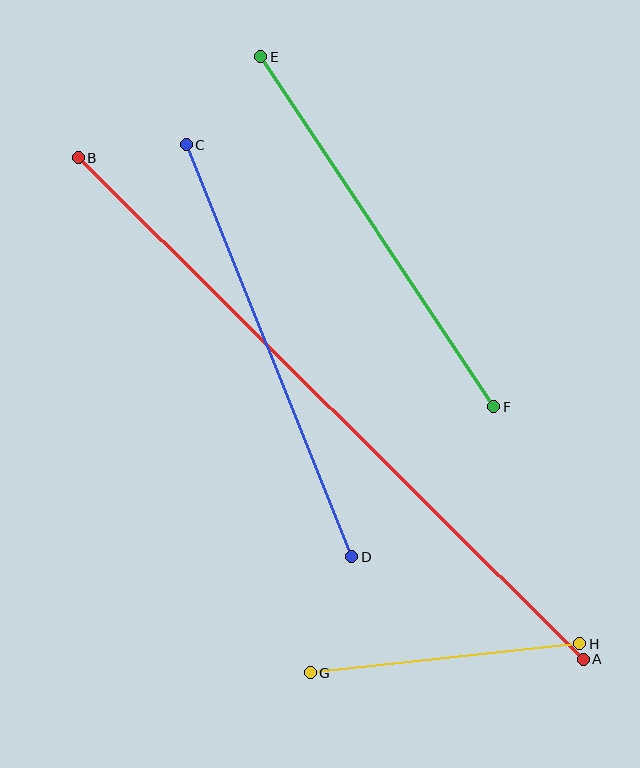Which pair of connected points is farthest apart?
Points A and B are farthest apart.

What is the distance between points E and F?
The distance is approximately 421 pixels.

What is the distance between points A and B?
The distance is approximately 712 pixels.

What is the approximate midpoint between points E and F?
The midpoint is at approximately (377, 232) pixels.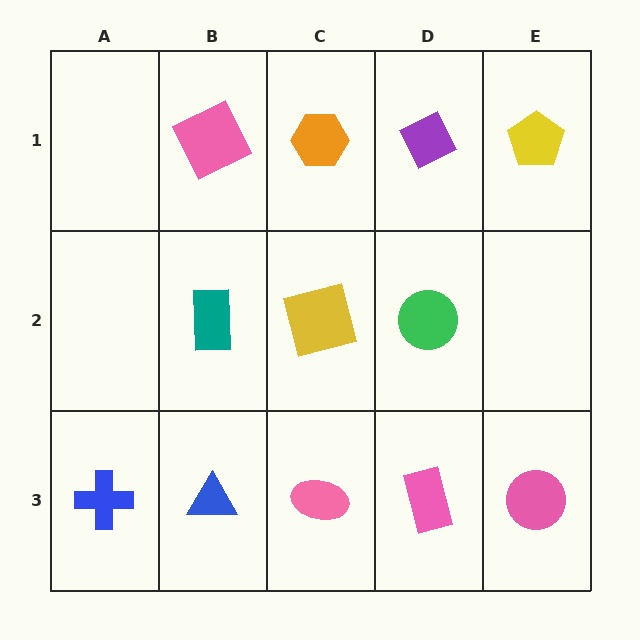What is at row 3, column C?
A pink ellipse.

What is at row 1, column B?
A pink square.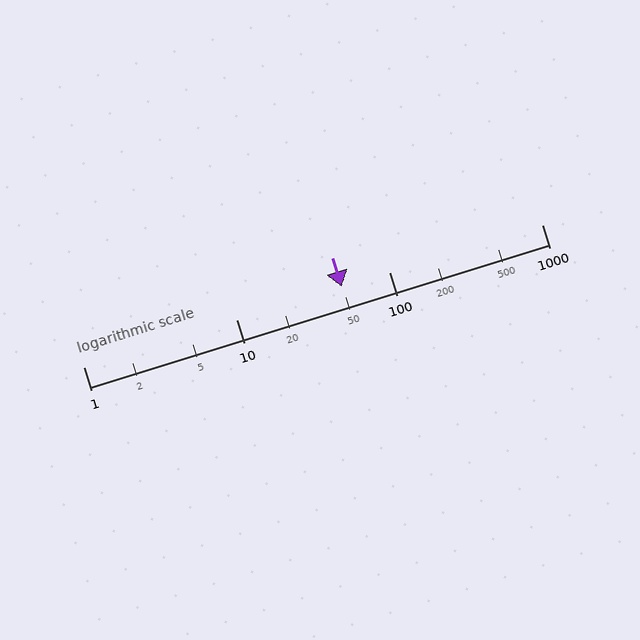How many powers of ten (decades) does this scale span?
The scale spans 3 decades, from 1 to 1000.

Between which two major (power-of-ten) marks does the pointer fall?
The pointer is between 10 and 100.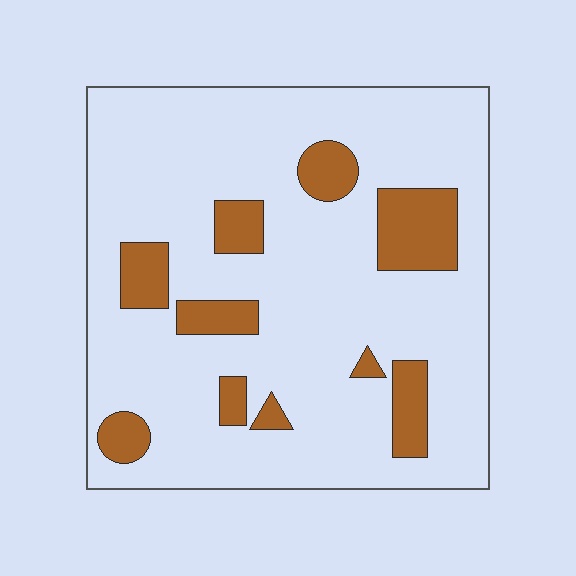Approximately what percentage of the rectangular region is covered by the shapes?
Approximately 15%.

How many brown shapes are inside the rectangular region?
10.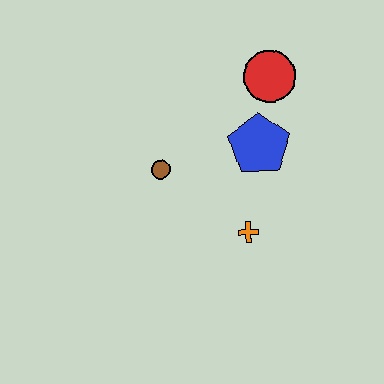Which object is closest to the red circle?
The blue pentagon is closest to the red circle.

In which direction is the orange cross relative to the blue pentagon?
The orange cross is below the blue pentagon.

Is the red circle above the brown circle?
Yes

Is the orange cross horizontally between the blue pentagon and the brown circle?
Yes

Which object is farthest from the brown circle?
The red circle is farthest from the brown circle.